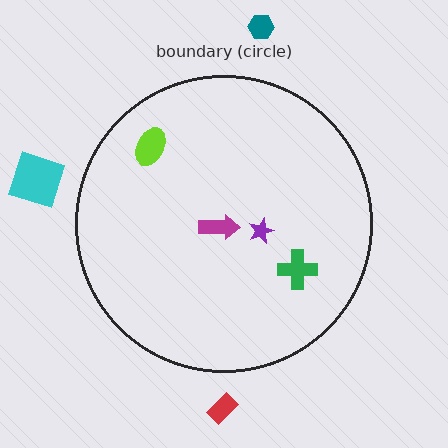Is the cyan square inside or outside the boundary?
Outside.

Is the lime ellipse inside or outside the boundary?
Inside.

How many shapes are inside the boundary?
4 inside, 3 outside.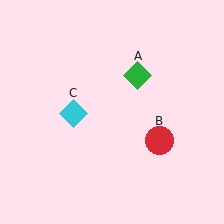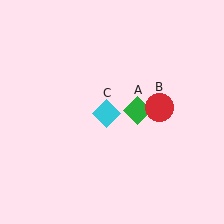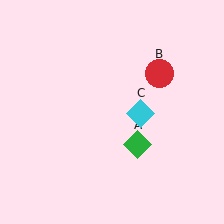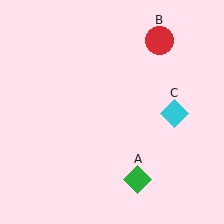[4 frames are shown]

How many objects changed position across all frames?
3 objects changed position: green diamond (object A), red circle (object B), cyan diamond (object C).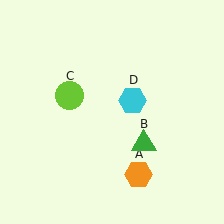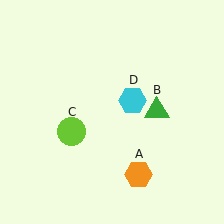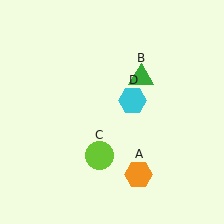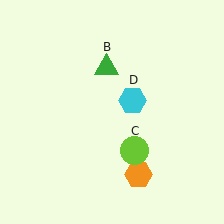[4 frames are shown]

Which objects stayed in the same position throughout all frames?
Orange hexagon (object A) and cyan hexagon (object D) remained stationary.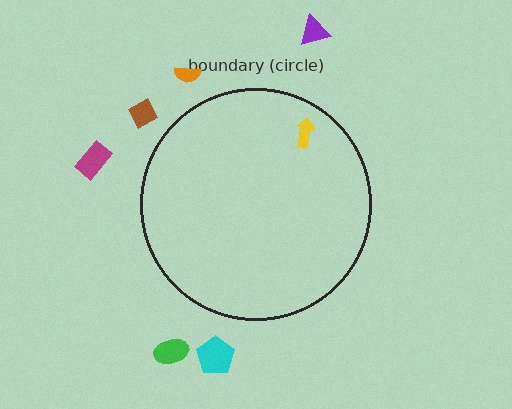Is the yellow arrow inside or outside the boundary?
Inside.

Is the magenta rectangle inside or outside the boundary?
Outside.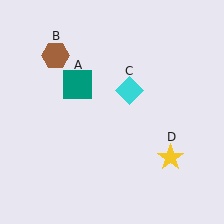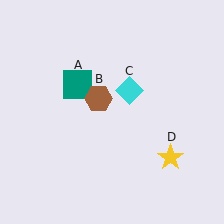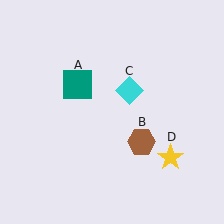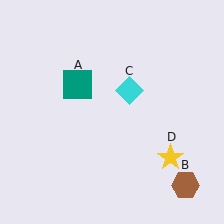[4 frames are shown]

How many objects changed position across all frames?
1 object changed position: brown hexagon (object B).